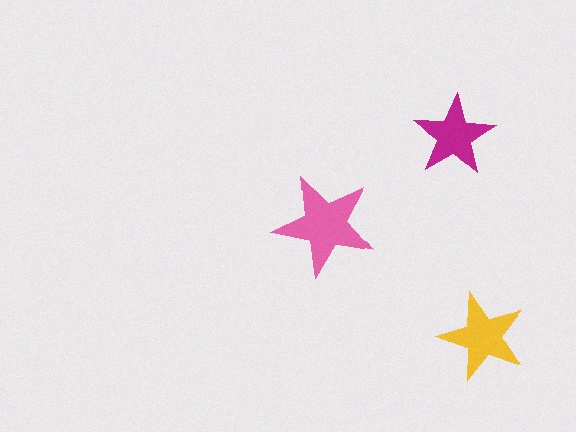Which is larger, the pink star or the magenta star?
The pink one.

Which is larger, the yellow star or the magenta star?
The yellow one.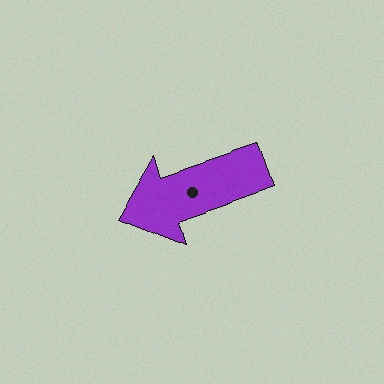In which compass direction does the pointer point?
West.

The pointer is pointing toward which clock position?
Roughly 8 o'clock.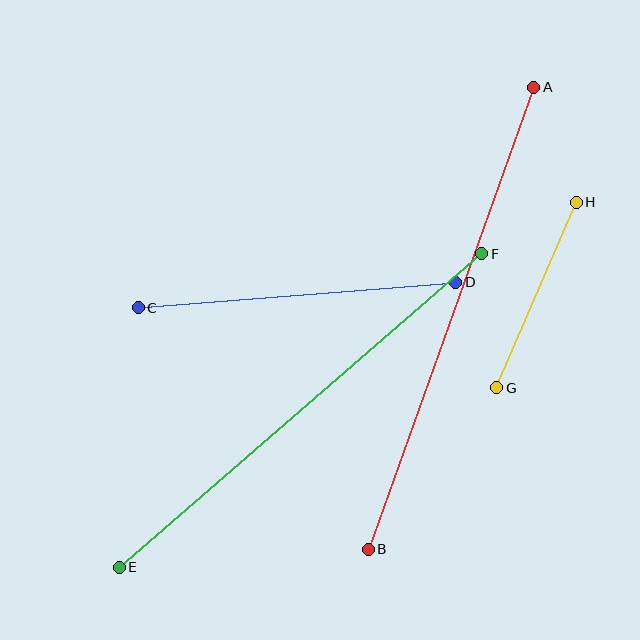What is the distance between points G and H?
The distance is approximately 202 pixels.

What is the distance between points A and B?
The distance is approximately 490 pixels.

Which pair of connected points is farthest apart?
Points A and B are farthest apart.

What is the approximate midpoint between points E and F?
The midpoint is at approximately (301, 411) pixels.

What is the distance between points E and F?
The distance is approximately 479 pixels.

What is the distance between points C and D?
The distance is approximately 318 pixels.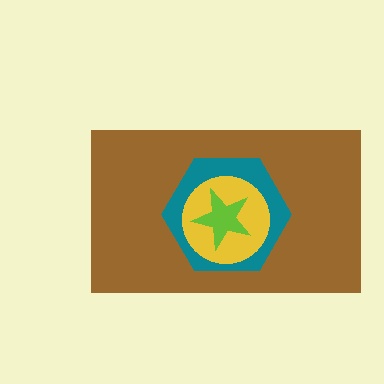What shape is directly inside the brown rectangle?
The teal hexagon.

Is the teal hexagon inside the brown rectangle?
Yes.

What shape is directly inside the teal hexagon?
The yellow circle.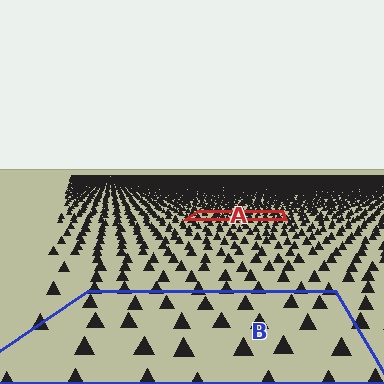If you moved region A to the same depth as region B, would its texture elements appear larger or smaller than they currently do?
They would appear larger. At a closer depth, the same texture elements are projected at a bigger on-screen size.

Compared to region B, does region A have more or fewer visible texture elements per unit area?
Region A has more texture elements per unit area — they are packed more densely because it is farther away.